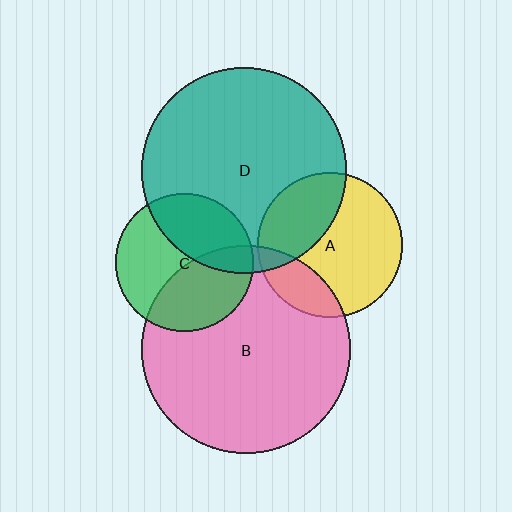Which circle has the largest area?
Circle B (pink).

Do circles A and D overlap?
Yes.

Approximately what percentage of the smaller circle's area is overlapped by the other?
Approximately 35%.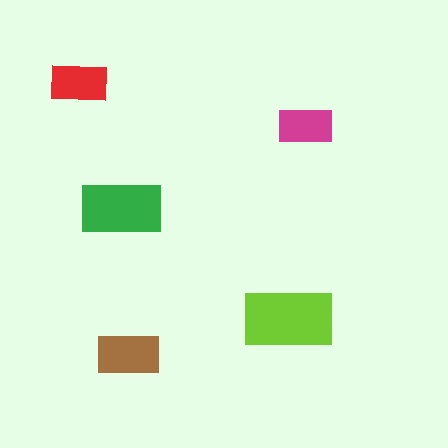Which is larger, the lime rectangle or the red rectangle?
The lime one.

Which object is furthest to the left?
The red rectangle is leftmost.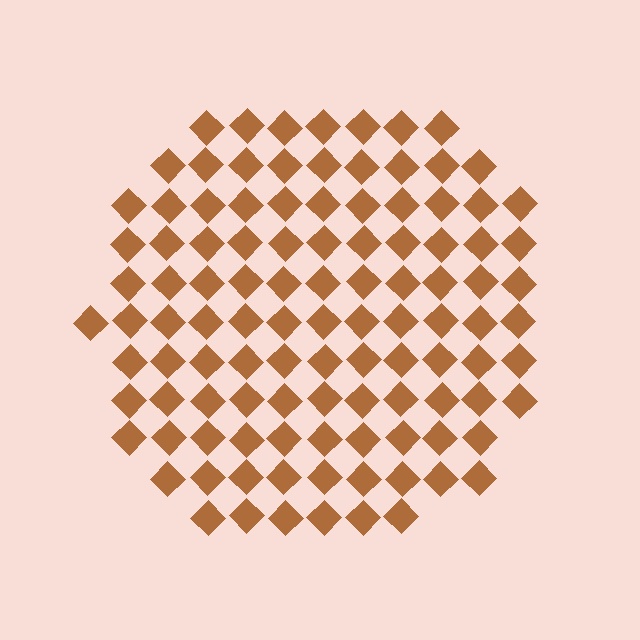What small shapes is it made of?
It is made of small diamonds.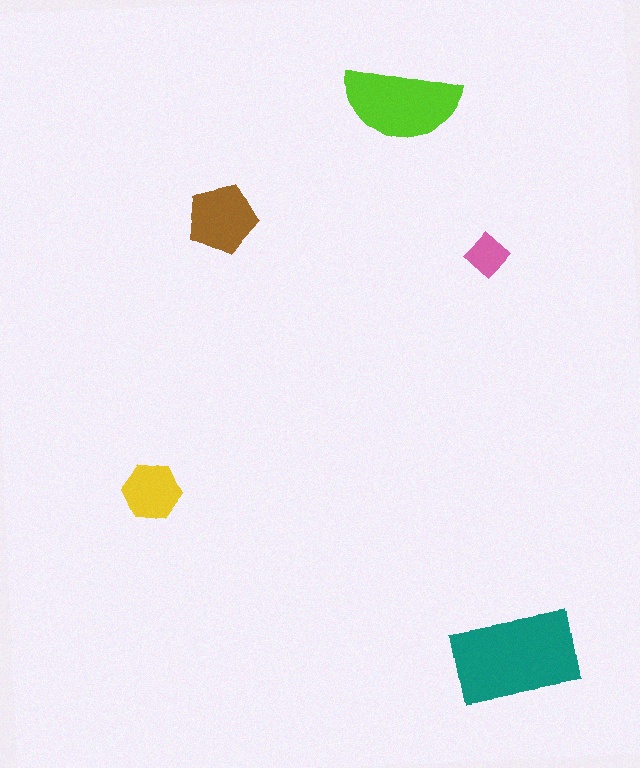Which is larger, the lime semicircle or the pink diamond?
The lime semicircle.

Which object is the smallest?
The pink diamond.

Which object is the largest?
The teal rectangle.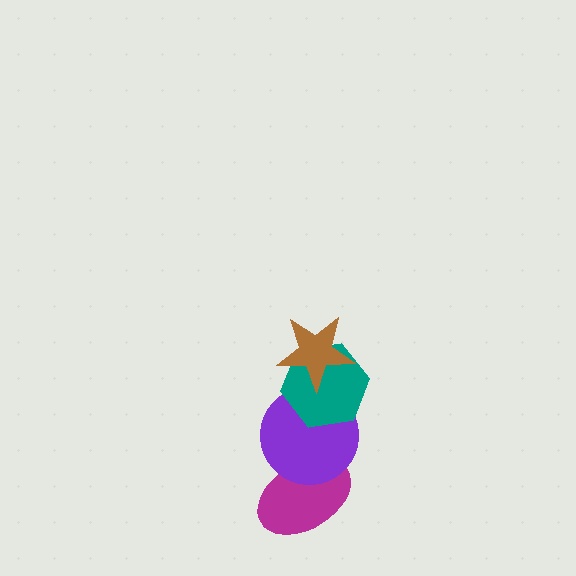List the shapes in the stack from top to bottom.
From top to bottom: the brown star, the teal hexagon, the purple circle, the magenta ellipse.